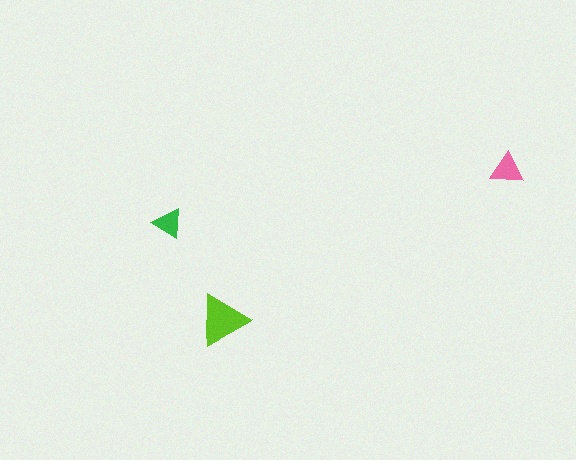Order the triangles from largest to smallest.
the lime one, the pink one, the green one.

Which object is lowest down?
The lime triangle is bottommost.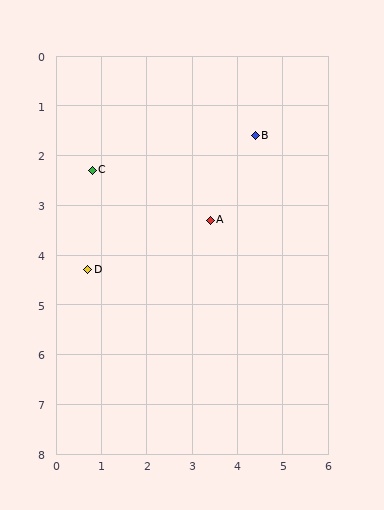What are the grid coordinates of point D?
Point D is at approximately (0.7, 4.3).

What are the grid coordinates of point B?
Point B is at approximately (4.4, 1.6).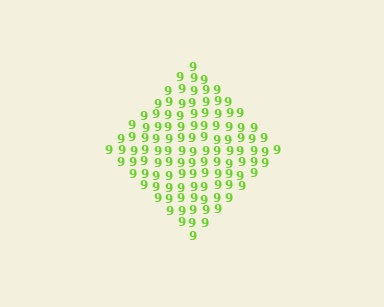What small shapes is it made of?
It is made of small digit 9's.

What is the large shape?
The large shape is a diamond.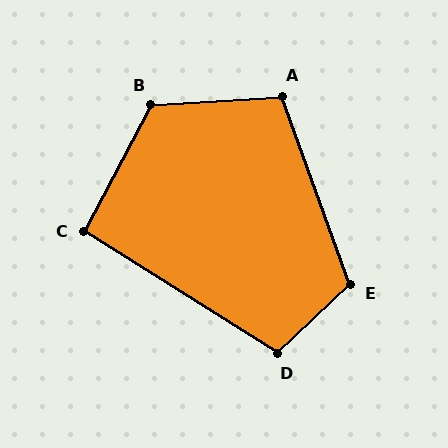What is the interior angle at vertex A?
Approximately 106 degrees (obtuse).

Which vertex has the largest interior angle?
B, at approximately 121 degrees.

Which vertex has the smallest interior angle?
C, at approximately 95 degrees.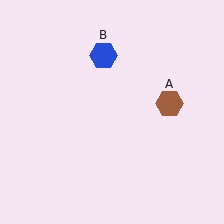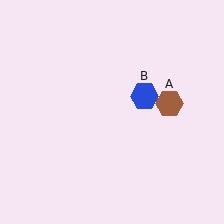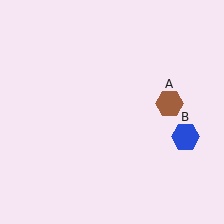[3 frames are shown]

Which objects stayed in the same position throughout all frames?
Brown hexagon (object A) remained stationary.